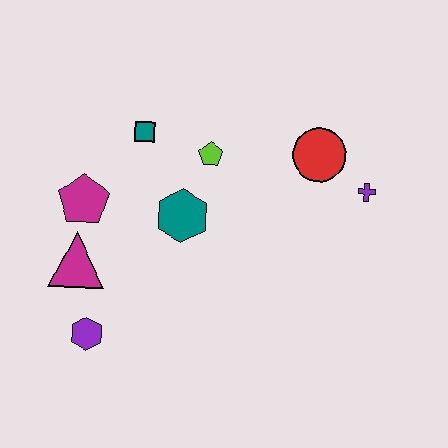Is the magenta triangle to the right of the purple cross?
No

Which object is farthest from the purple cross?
The purple hexagon is farthest from the purple cross.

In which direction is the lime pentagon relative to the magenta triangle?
The lime pentagon is to the right of the magenta triangle.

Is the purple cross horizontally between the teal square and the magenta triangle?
No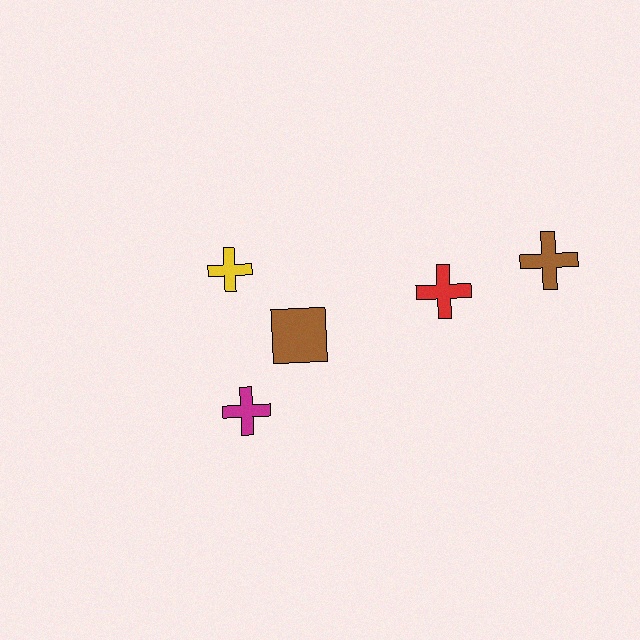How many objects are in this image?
There are 5 objects.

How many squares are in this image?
There is 1 square.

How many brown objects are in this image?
There are 2 brown objects.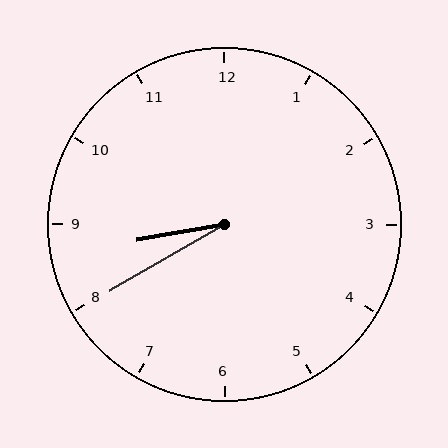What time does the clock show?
8:40.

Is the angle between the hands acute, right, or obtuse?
It is acute.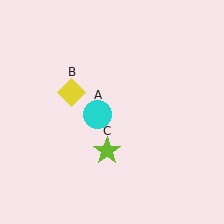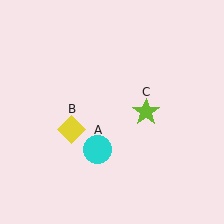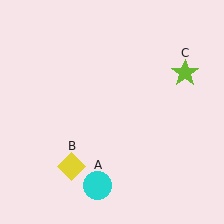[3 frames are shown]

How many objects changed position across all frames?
3 objects changed position: cyan circle (object A), yellow diamond (object B), lime star (object C).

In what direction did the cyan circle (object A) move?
The cyan circle (object A) moved down.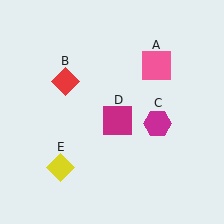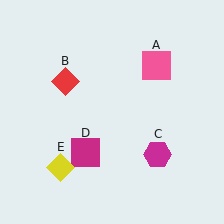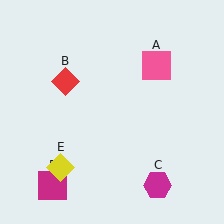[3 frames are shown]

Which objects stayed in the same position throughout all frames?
Pink square (object A) and red diamond (object B) and yellow diamond (object E) remained stationary.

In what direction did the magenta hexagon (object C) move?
The magenta hexagon (object C) moved down.